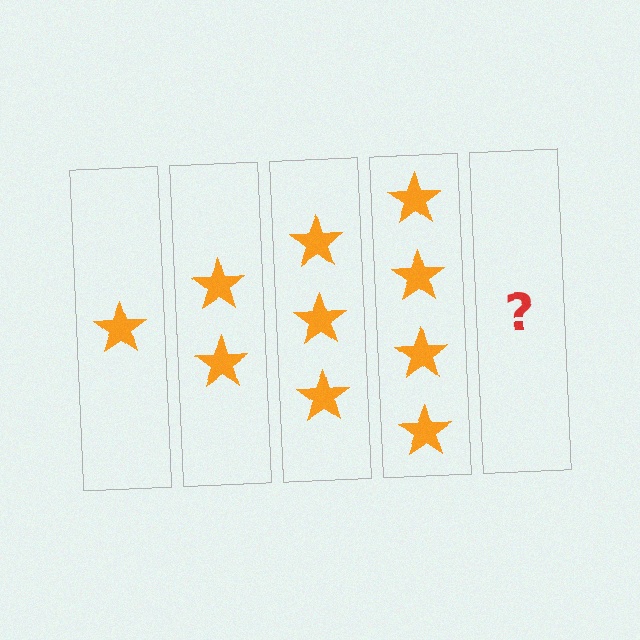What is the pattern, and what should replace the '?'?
The pattern is that each step adds one more star. The '?' should be 5 stars.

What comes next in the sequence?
The next element should be 5 stars.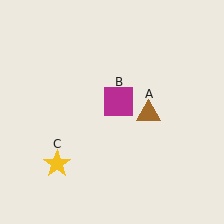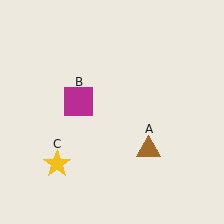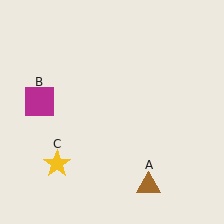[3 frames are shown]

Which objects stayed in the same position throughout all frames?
Yellow star (object C) remained stationary.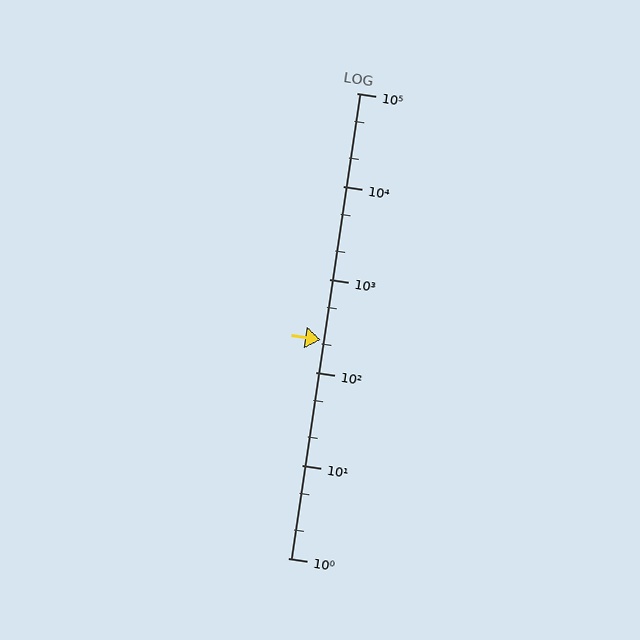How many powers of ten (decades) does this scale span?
The scale spans 5 decades, from 1 to 100000.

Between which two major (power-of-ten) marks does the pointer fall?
The pointer is between 100 and 1000.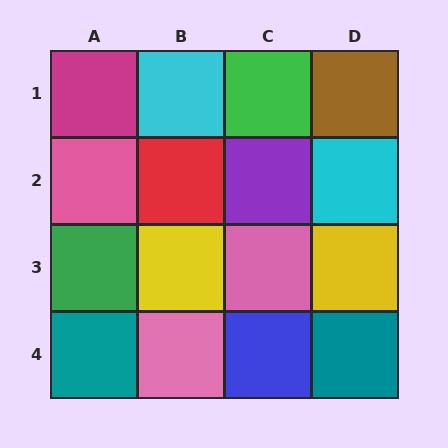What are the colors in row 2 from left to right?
Pink, red, purple, cyan.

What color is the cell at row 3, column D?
Yellow.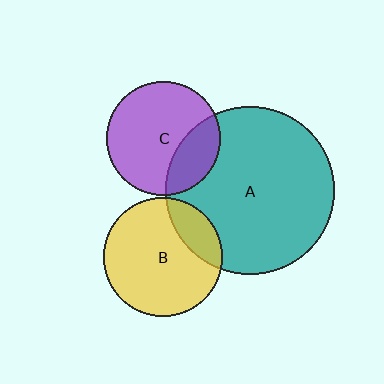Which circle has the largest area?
Circle A (teal).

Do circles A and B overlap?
Yes.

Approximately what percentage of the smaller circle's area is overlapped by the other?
Approximately 20%.